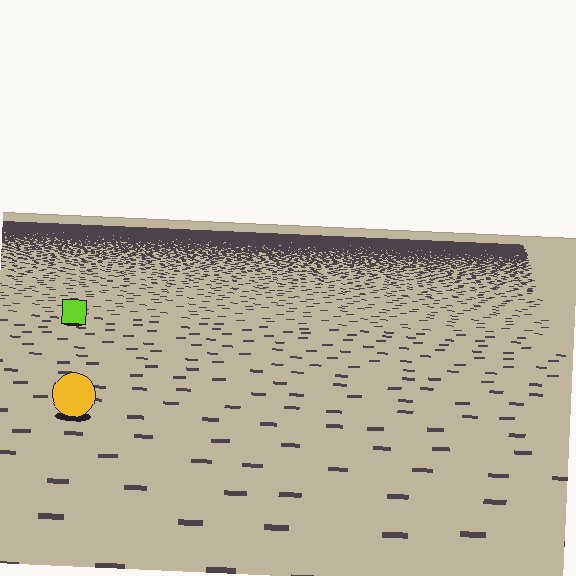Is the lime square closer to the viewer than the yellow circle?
No. The yellow circle is closer — you can tell from the texture gradient: the ground texture is coarser near it.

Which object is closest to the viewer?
The yellow circle is closest. The texture marks near it are larger and more spread out.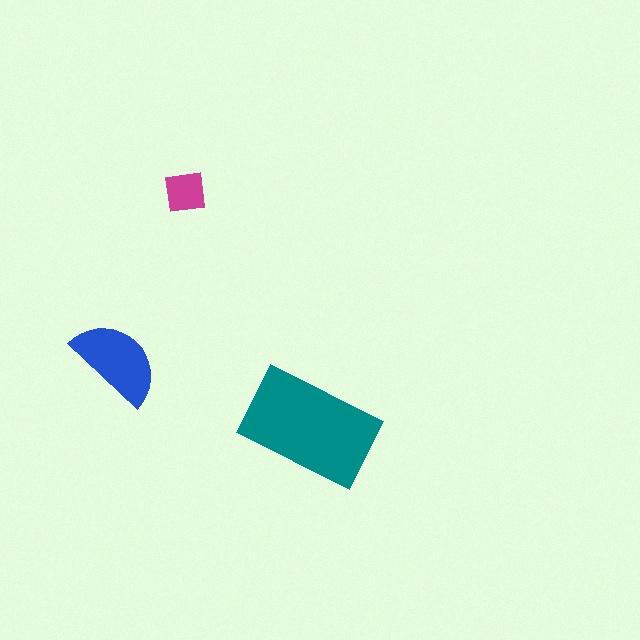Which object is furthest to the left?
The blue semicircle is leftmost.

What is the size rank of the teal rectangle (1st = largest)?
1st.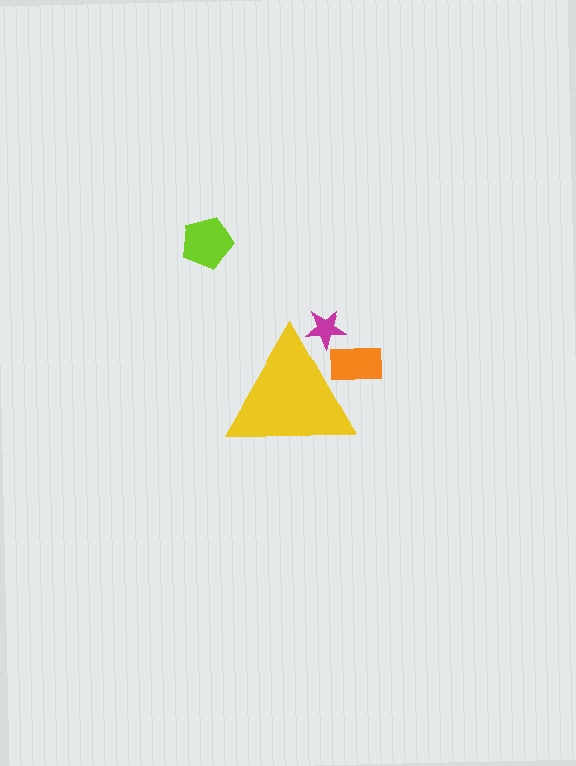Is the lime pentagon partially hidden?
No, the lime pentagon is fully visible.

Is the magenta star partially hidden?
Yes, the magenta star is partially hidden behind the yellow triangle.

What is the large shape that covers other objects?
A yellow triangle.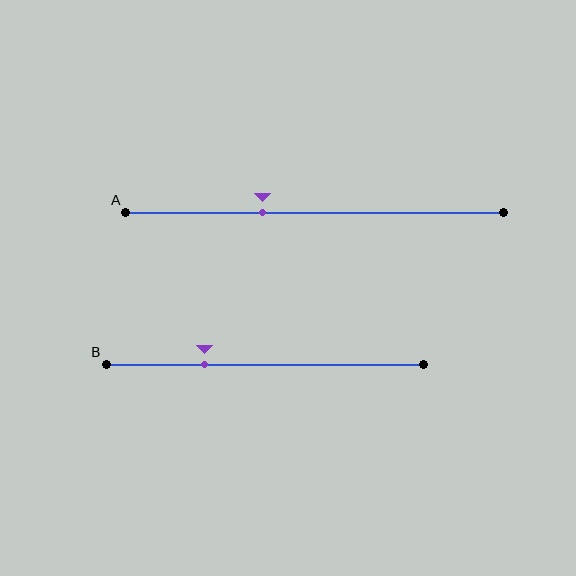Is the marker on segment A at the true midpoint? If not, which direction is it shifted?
No, the marker on segment A is shifted to the left by about 14% of the segment length.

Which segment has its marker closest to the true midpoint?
Segment A has its marker closest to the true midpoint.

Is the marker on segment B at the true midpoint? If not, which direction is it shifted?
No, the marker on segment B is shifted to the left by about 19% of the segment length.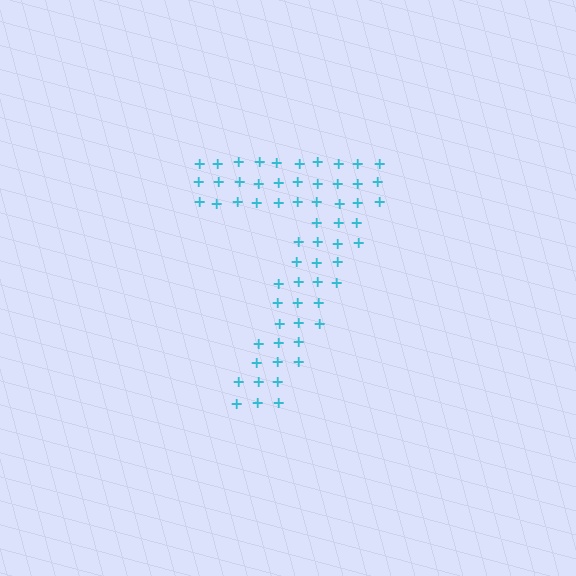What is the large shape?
The large shape is the digit 7.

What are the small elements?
The small elements are plus signs.